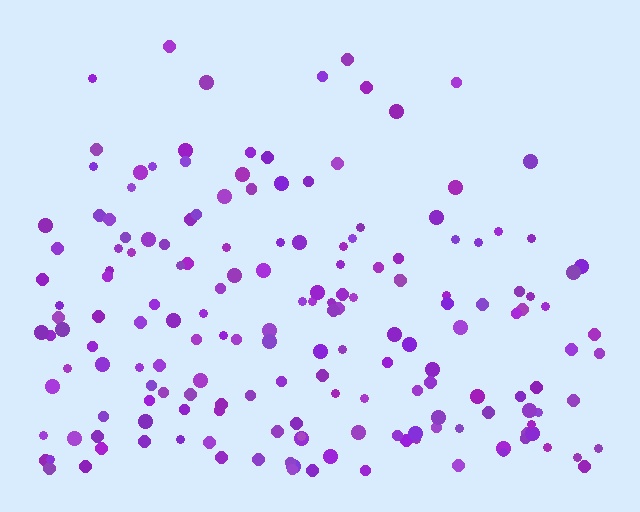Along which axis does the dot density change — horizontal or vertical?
Vertical.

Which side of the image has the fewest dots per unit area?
The top.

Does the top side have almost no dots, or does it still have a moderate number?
Still a moderate number, just noticeably fewer than the bottom.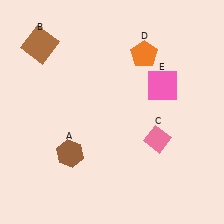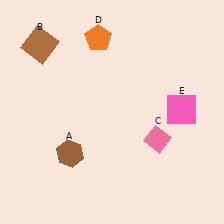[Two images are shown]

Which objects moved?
The objects that moved are: the orange pentagon (D), the pink square (E).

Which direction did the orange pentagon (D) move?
The orange pentagon (D) moved left.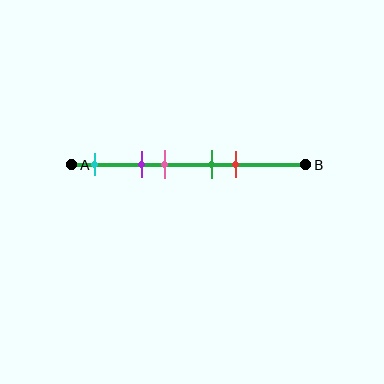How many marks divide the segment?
There are 5 marks dividing the segment.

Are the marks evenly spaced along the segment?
No, the marks are not evenly spaced.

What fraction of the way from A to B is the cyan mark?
The cyan mark is approximately 10% (0.1) of the way from A to B.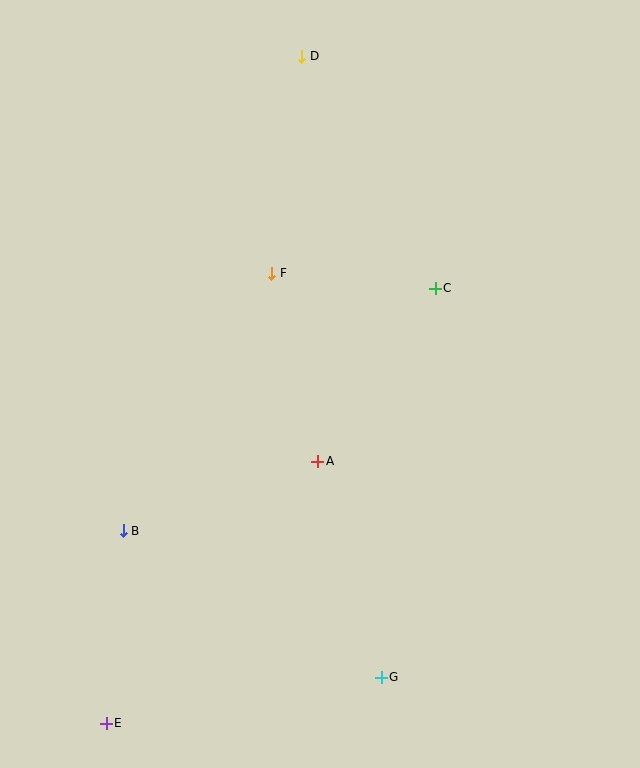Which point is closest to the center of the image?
Point A at (318, 461) is closest to the center.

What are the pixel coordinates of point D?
Point D is at (302, 56).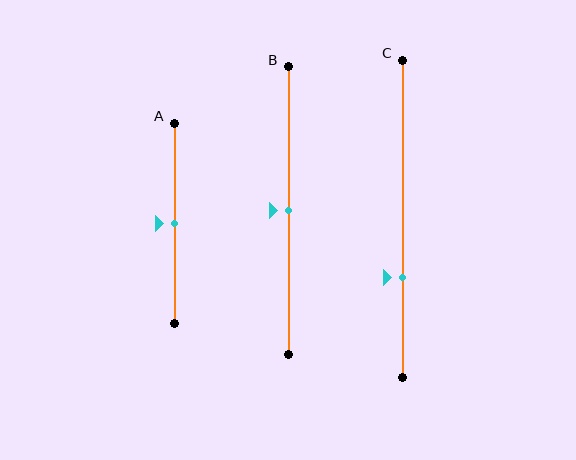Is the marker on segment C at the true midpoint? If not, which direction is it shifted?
No, the marker on segment C is shifted downward by about 18% of the segment length.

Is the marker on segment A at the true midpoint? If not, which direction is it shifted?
Yes, the marker on segment A is at the true midpoint.